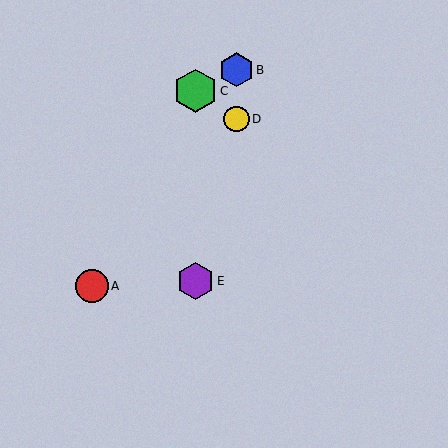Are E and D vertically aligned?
No, E is at x≈195 and D is at x≈236.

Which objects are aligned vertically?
Objects C, E are aligned vertically.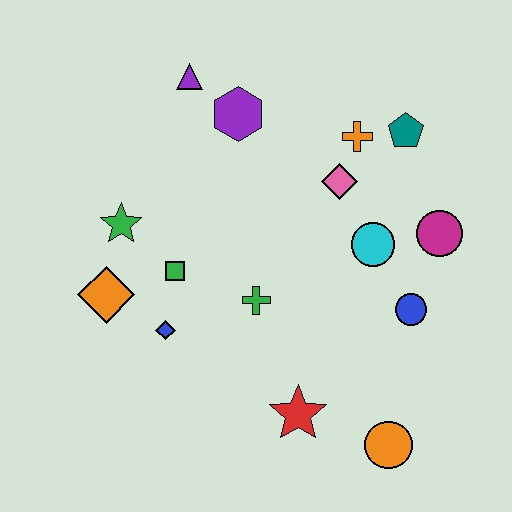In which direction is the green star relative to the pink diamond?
The green star is to the left of the pink diamond.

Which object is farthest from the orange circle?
The purple triangle is farthest from the orange circle.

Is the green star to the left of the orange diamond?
No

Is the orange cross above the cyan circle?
Yes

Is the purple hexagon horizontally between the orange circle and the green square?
Yes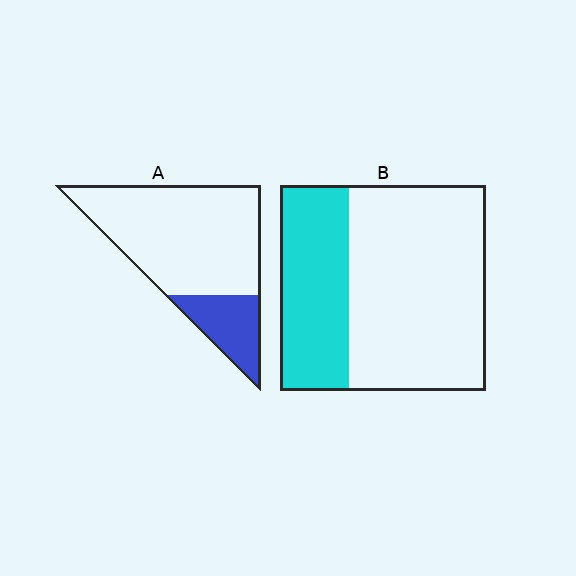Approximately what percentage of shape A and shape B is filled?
A is approximately 20% and B is approximately 35%.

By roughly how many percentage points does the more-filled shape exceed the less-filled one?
By roughly 10 percentage points (B over A).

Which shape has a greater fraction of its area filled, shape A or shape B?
Shape B.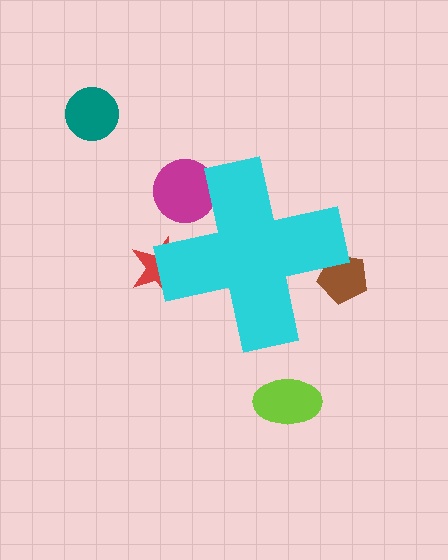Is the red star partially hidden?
Yes, the red star is partially hidden behind the cyan cross.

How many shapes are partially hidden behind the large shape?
3 shapes are partially hidden.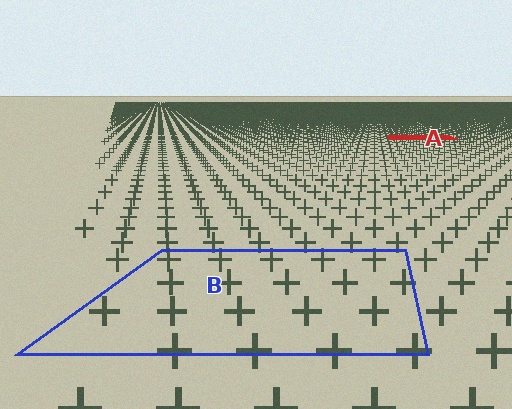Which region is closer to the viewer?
Region B is closer. The texture elements there are larger and more spread out.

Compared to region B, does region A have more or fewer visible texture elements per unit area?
Region A has more texture elements per unit area — they are packed more densely because it is farther away.